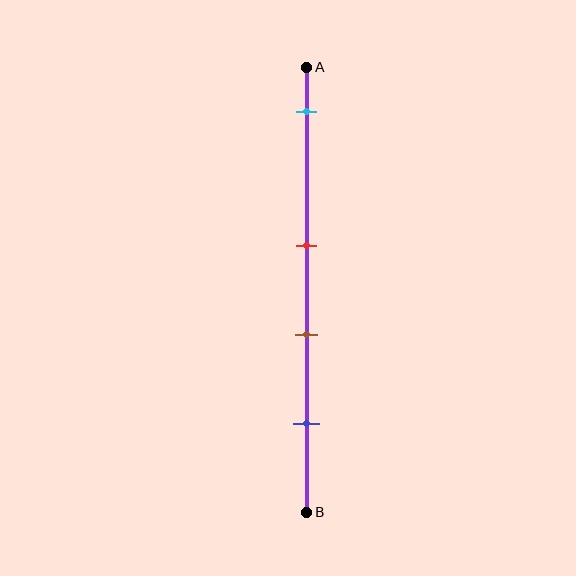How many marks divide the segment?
There are 4 marks dividing the segment.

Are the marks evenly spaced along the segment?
No, the marks are not evenly spaced.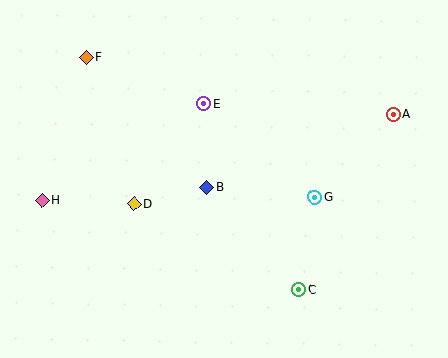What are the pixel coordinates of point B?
Point B is at (206, 187).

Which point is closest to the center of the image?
Point B at (206, 187) is closest to the center.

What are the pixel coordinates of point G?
Point G is at (315, 197).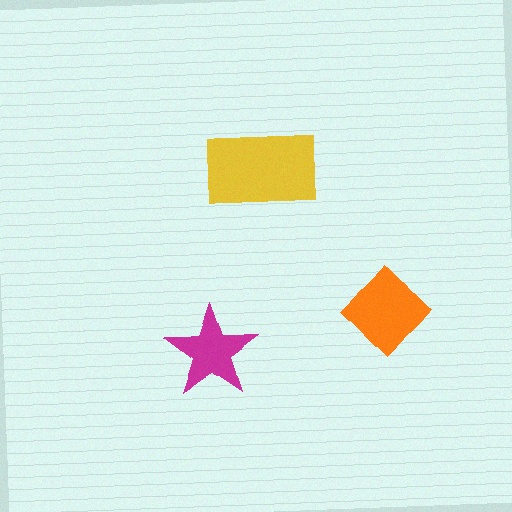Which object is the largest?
The yellow rectangle.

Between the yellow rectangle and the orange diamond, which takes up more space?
The yellow rectangle.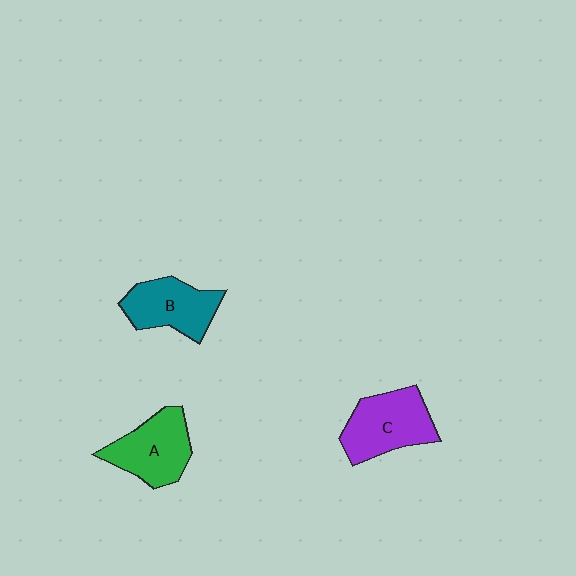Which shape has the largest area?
Shape C (purple).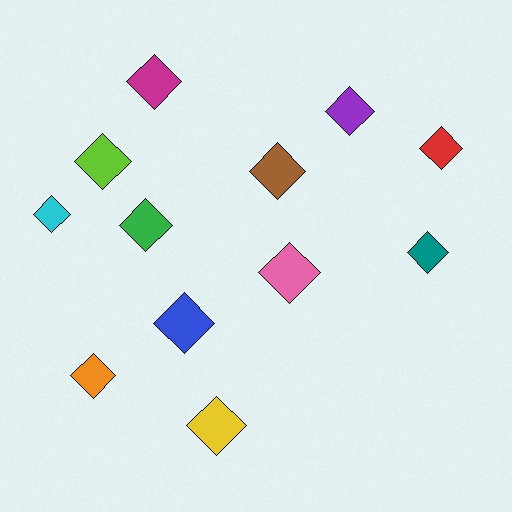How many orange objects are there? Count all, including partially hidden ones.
There is 1 orange object.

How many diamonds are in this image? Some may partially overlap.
There are 12 diamonds.